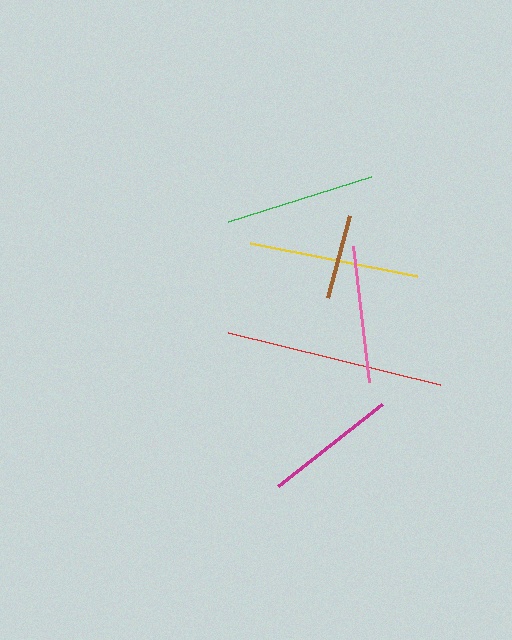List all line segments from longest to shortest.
From longest to shortest: red, yellow, green, pink, magenta, brown.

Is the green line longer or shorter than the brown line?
The green line is longer than the brown line.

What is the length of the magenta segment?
The magenta segment is approximately 132 pixels long.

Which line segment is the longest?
The red line is the longest at approximately 218 pixels.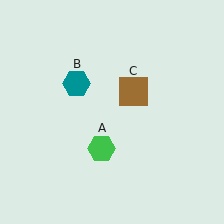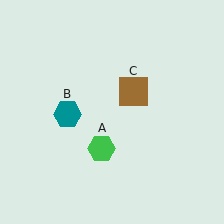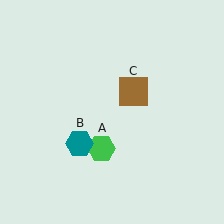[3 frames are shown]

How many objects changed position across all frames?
1 object changed position: teal hexagon (object B).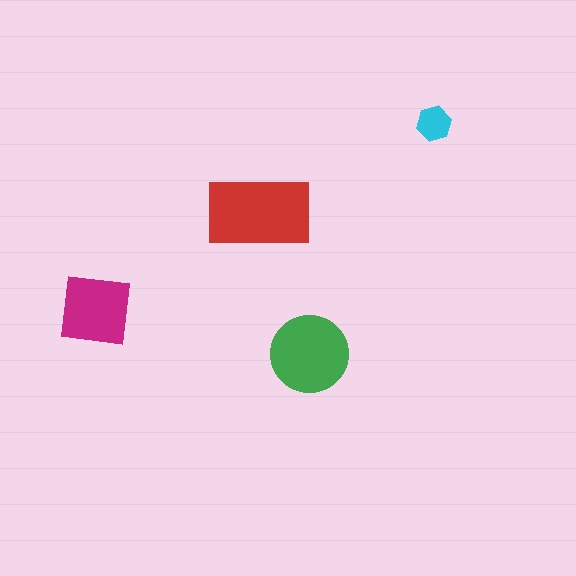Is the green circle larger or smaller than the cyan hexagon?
Larger.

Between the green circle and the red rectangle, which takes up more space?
The red rectangle.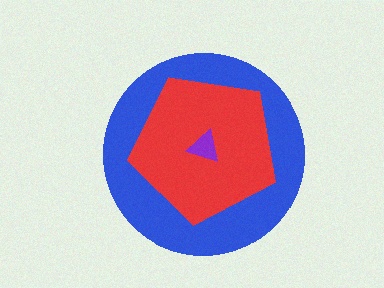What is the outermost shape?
The blue circle.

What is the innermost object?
The purple triangle.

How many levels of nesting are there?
3.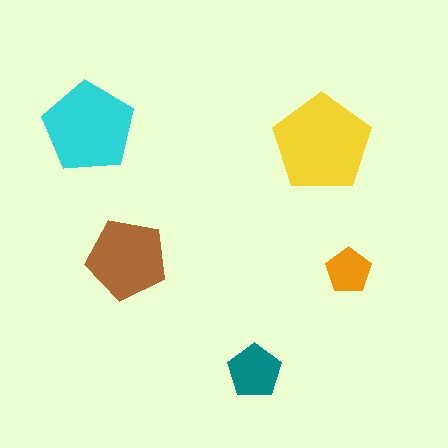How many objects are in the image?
There are 5 objects in the image.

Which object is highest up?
The cyan pentagon is topmost.